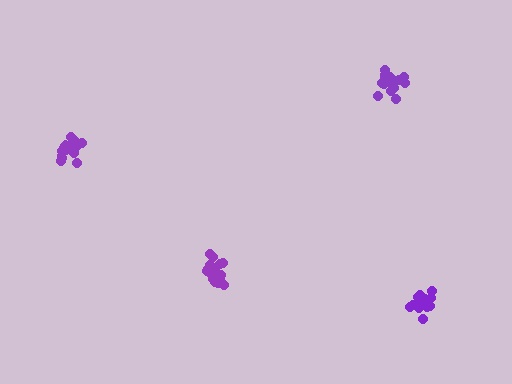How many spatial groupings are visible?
There are 4 spatial groupings.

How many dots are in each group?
Group 1: 16 dots, Group 2: 17 dots, Group 3: 16 dots, Group 4: 16 dots (65 total).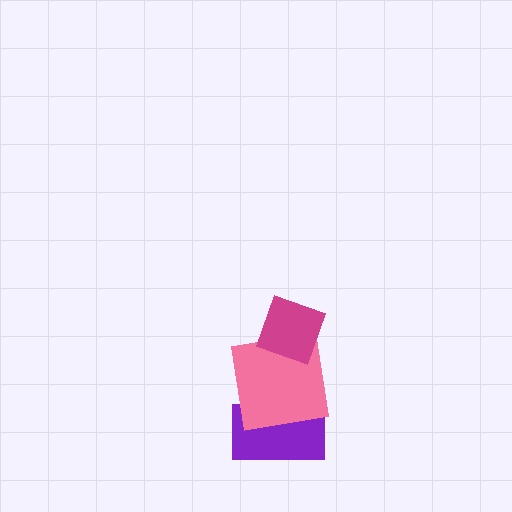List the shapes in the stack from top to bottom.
From top to bottom: the magenta diamond, the pink square, the purple rectangle.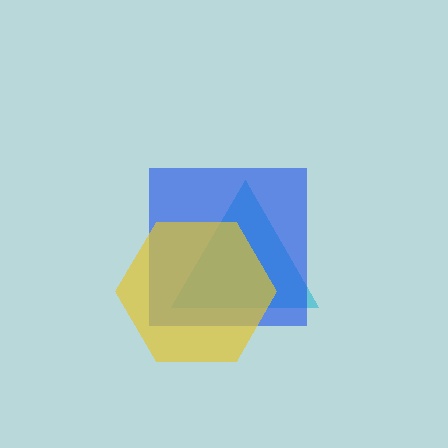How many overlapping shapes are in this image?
There are 3 overlapping shapes in the image.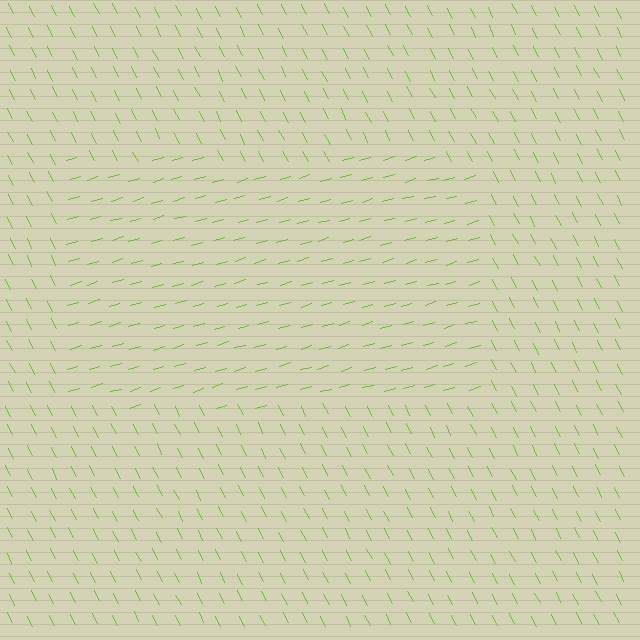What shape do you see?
I see a rectangle.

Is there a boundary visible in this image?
Yes, there is a texture boundary formed by a change in line orientation.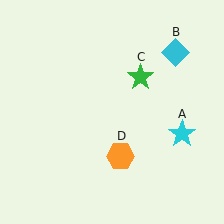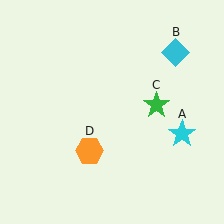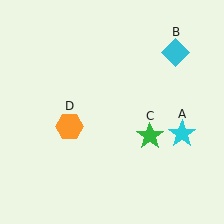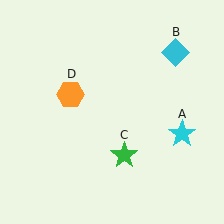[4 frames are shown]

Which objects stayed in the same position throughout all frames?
Cyan star (object A) and cyan diamond (object B) remained stationary.